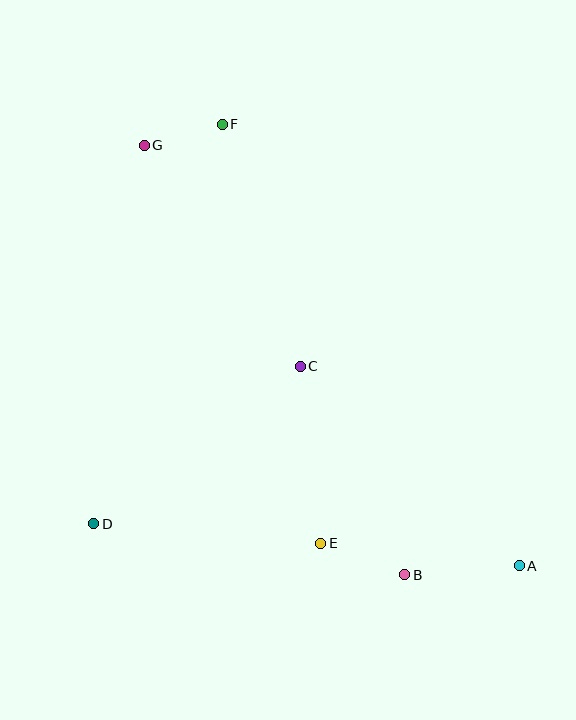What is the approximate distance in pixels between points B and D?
The distance between B and D is approximately 315 pixels.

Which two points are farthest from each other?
Points A and G are farthest from each other.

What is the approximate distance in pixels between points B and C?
The distance between B and C is approximately 234 pixels.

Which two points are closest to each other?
Points F and G are closest to each other.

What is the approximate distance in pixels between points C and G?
The distance between C and G is approximately 270 pixels.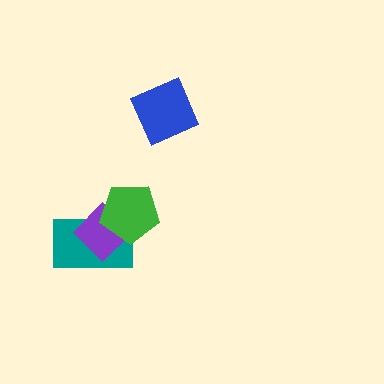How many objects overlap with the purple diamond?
2 objects overlap with the purple diamond.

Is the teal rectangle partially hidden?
Yes, it is partially covered by another shape.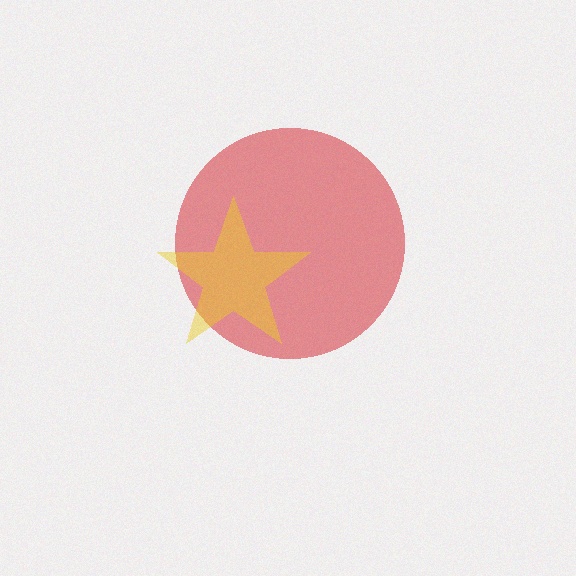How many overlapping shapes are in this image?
There are 2 overlapping shapes in the image.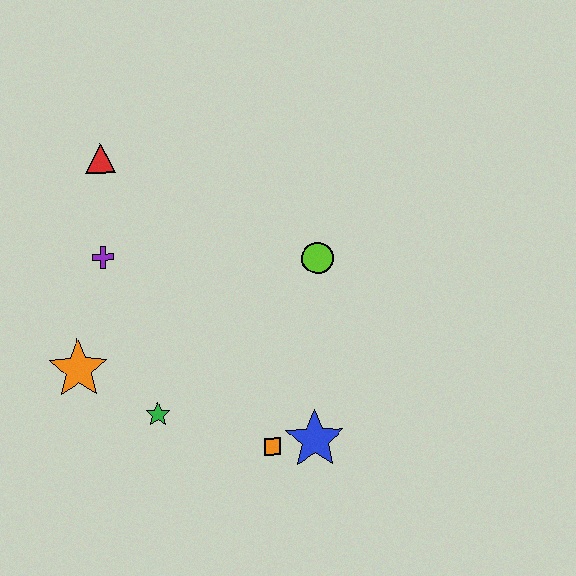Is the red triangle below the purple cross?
No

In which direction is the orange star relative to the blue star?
The orange star is to the left of the blue star.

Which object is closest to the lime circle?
The blue star is closest to the lime circle.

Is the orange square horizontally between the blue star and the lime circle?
No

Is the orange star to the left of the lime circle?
Yes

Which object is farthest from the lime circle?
The orange star is farthest from the lime circle.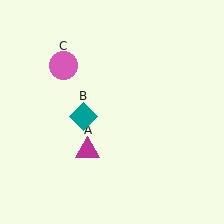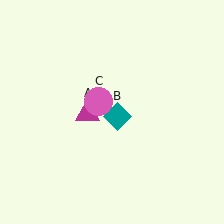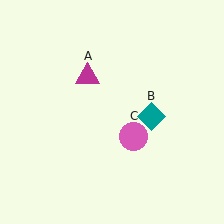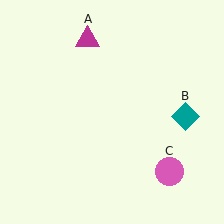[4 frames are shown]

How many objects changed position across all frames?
3 objects changed position: magenta triangle (object A), teal diamond (object B), pink circle (object C).